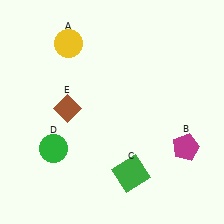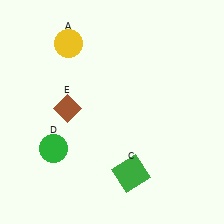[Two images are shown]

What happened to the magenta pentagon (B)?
The magenta pentagon (B) was removed in Image 2. It was in the bottom-right area of Image 1.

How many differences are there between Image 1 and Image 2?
There is 1 difference between the two images.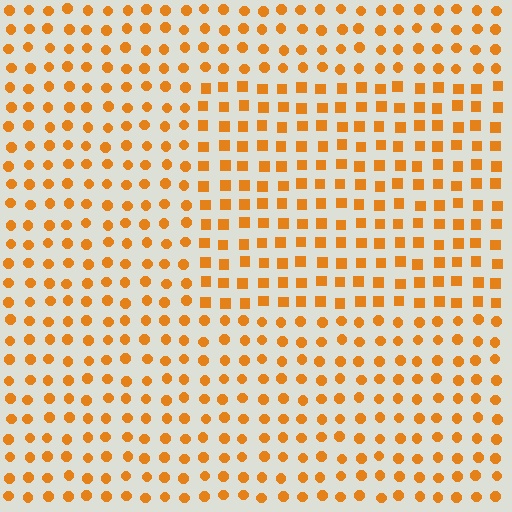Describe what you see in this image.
The image is filled with small orange elements arranged in a uniform grid. A rectangle-shaped region contains squares, while the surrounding area contains circles. The boundary is defined purely by the change in element shape.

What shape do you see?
I see a rectangle.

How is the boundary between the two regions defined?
The boundary is defined by a change in element shape: squares inside vs. circles outside. All elements share the same color and spacing.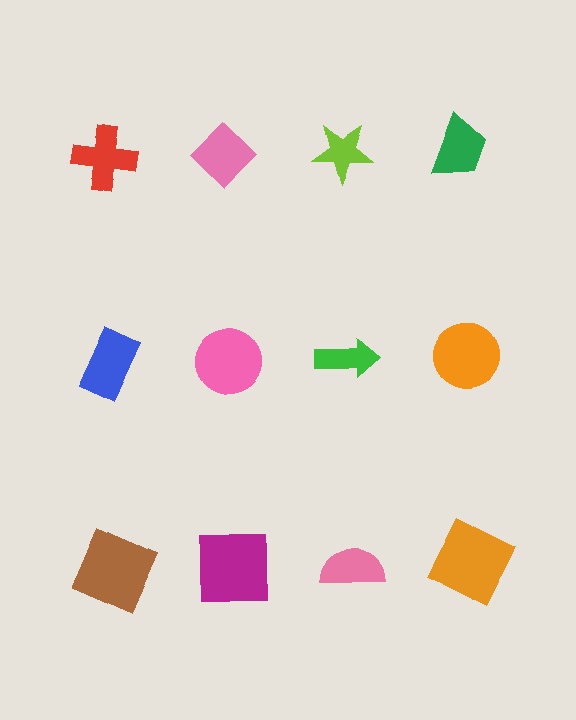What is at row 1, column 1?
A red cross.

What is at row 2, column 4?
An orange circle.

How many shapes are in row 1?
4 shapes.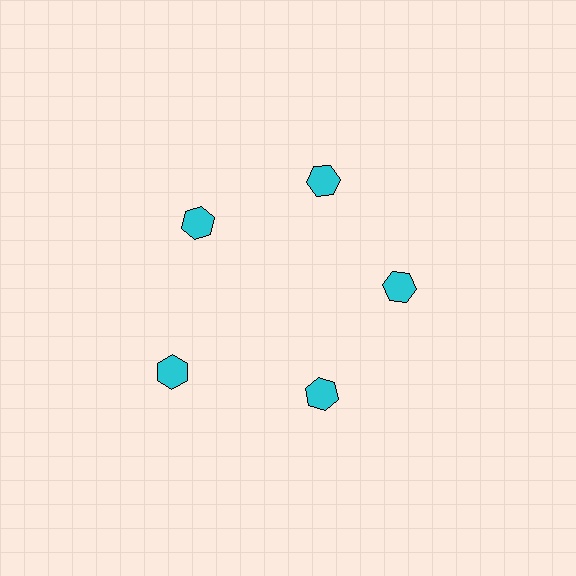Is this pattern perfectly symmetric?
No. The 5 cyan hexagons are arranged in a ring, but one element near the 8 o'clock position is pushed outward from the center, breaking the 5-fold rotational symmetry.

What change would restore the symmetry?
The symmetry would be restored by moving it inward, back onto the ring so that all 5 hexagons sit at equal angles and equal distance from the center.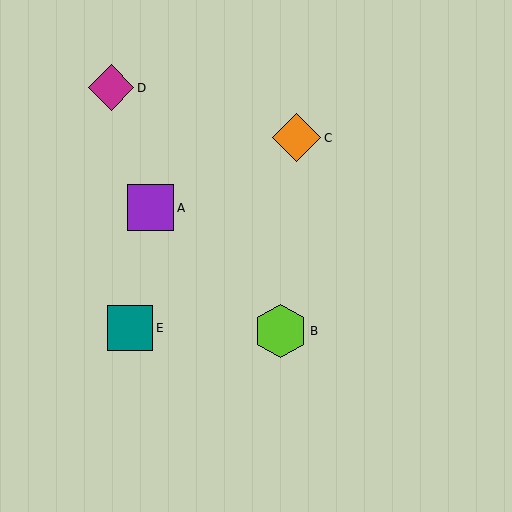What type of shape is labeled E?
Shape E is a teal square.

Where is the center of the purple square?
The center of the purple square is at (151, 208).